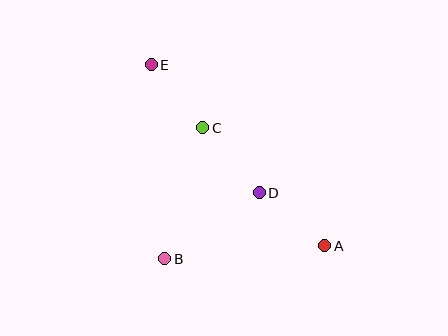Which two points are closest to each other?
Points C and E are closest to each other.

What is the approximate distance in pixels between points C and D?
The distance between C and D is approximately 86 pixels.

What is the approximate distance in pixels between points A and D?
The distance between A and D is approximately 84 pixels.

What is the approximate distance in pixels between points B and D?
The distance between B and D is approximately 116 pixels.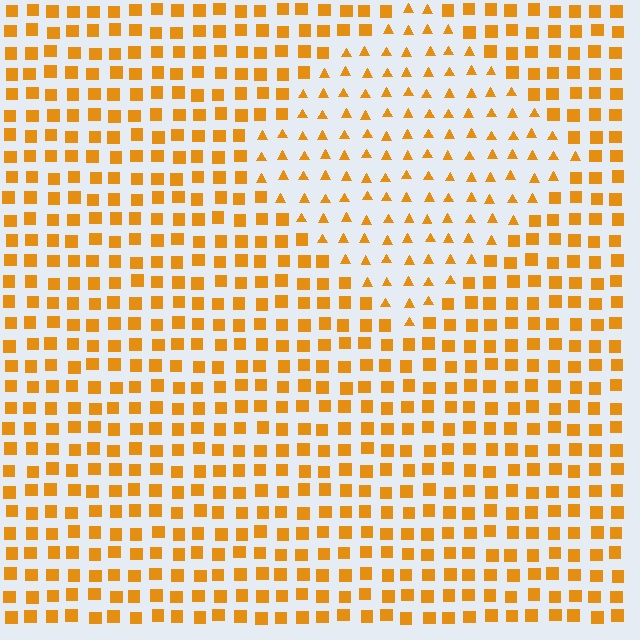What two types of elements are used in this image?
The image uses triangles inside the diamond region and squares outside it.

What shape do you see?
I see a diamond.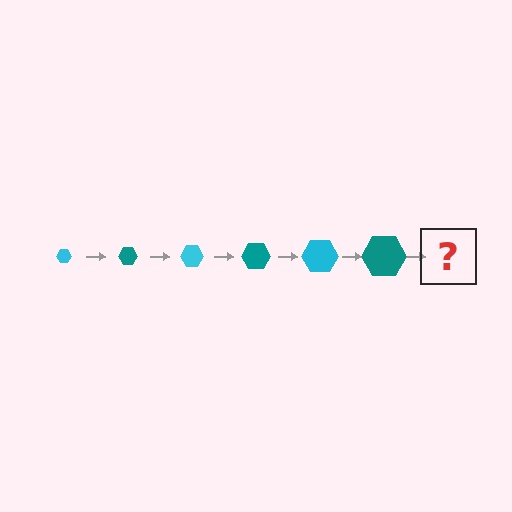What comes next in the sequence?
The next element should be a cyan hexagon, larger than the previous one.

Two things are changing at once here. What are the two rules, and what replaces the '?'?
The two rules are that the hexagon grows larger each step and the color cycles through cyan and teal. The '?' should be a cyan hexagon, larger than the previous one.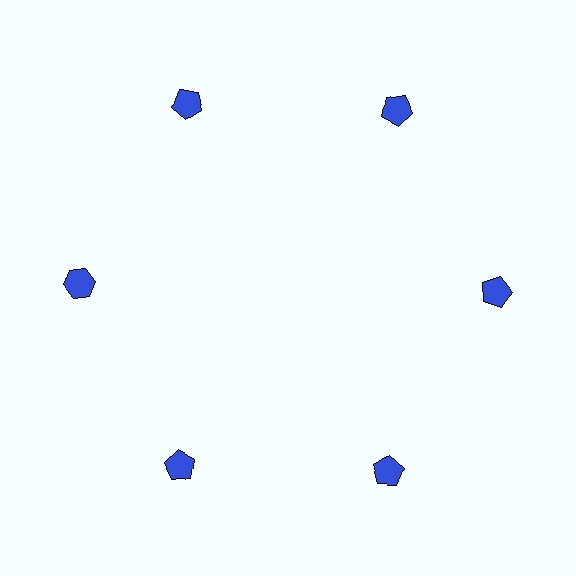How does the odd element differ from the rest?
It has a different shape: hexagon instead of pentagon.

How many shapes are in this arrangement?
There are 6 shapes arranged in a ring pattern.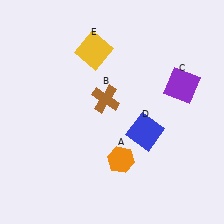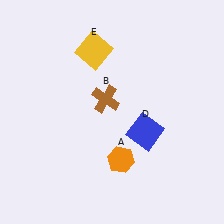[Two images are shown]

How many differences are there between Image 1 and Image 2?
There is 1 difference between the two images.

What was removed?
The purple square (C) was removed in Image 2.